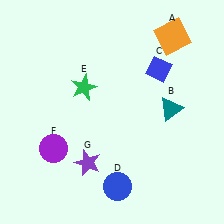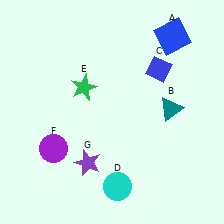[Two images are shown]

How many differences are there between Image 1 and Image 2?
There are 2 differences between the two images.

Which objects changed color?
A changed from orange to blue. D changed from blue to cyan.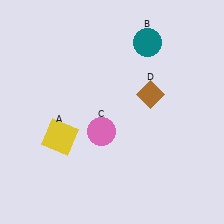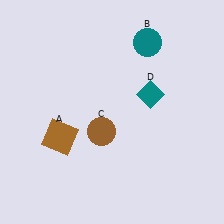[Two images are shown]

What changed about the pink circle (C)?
In Image 1, C is pink. In Image 2, it changed to brown.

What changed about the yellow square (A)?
In Image 1, A is yellow. In Image 2, it changed to brown.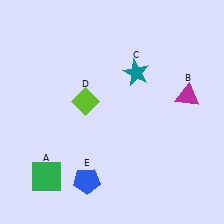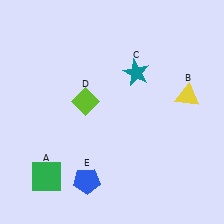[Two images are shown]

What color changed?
The triangle (B) changed from magenta in Image 1 to yellow in Image 2.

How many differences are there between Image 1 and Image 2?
There is 1 difference between the two images.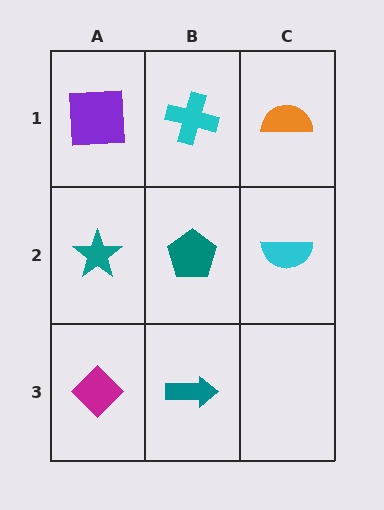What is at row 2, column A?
A teal star.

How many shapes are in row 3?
2 shapes.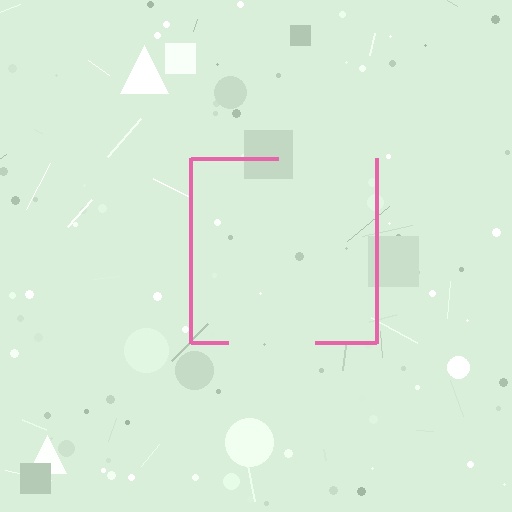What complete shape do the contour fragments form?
The contour fragments form a square.